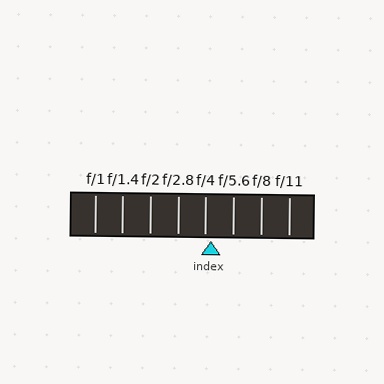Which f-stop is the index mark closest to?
The index mark is closest to f/4.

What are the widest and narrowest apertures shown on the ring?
The widest aperture shown is f/1 and the narrowest is f/11.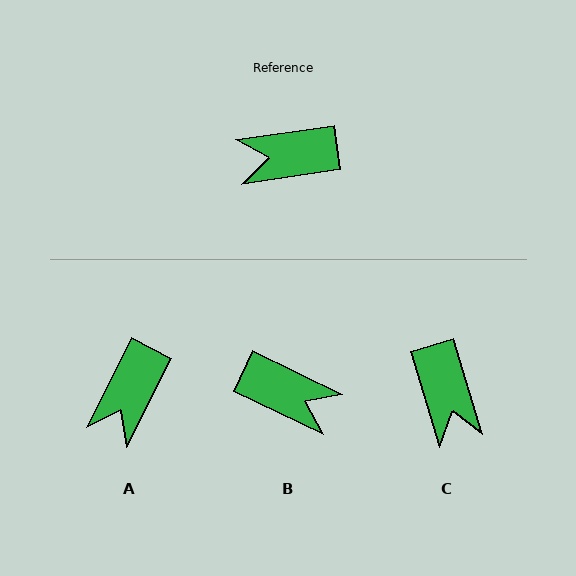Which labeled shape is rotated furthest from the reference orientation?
B, about 146 degrees away.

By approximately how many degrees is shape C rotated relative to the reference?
Approximately 99 degrees counter-clockwise.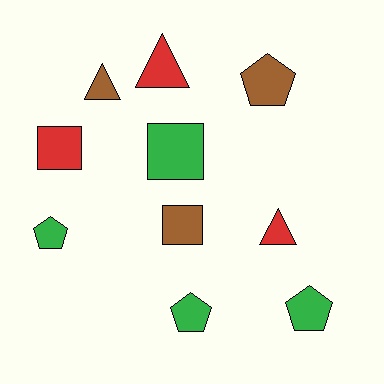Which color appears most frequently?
Green, with 4 objects.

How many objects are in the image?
There are 10 objects.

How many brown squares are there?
There is 1 brown square.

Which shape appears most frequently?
Pentagon, with 4 objects.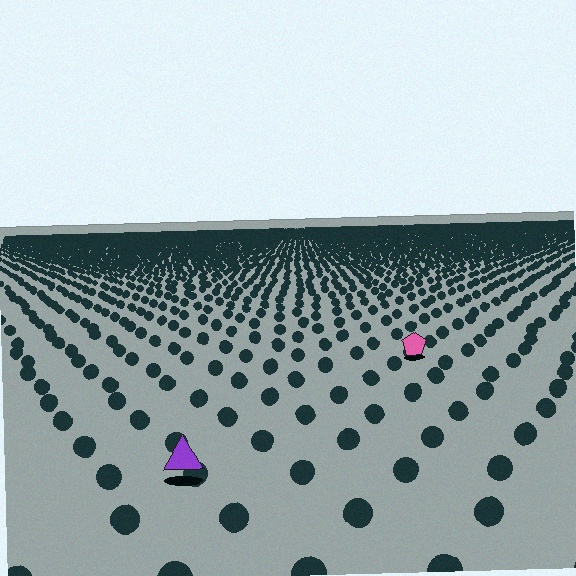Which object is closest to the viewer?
The purple triangle is closest. The texture marks near it are larger and more spread out.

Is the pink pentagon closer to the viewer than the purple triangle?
No. The purple triangle is closer — you can tell from the texture gradient: the ground texture is coarser near it.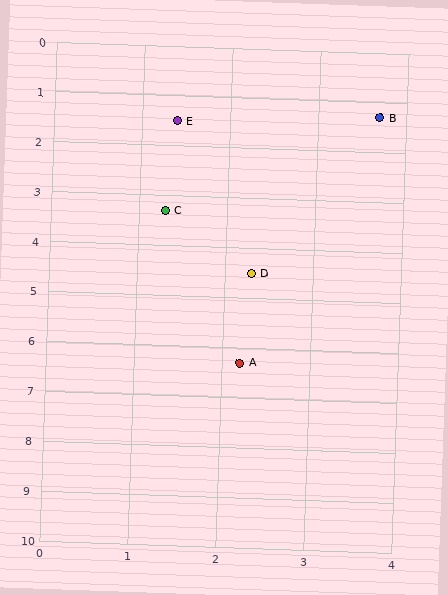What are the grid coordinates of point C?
Point C is at approximately (1.3, 3.3).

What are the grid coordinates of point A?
Point A is at approximately (2.2, 6.3).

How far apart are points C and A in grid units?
Points C and A are about 3.1 grid units apart.